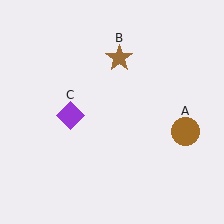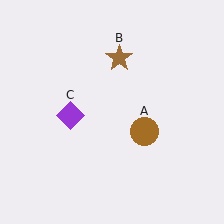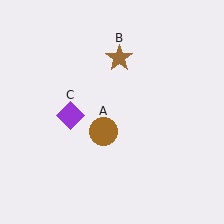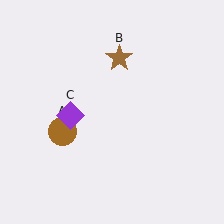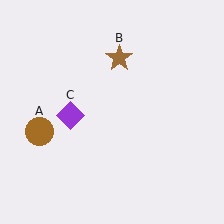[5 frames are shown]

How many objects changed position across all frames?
1 object changed position: brown circle (object A).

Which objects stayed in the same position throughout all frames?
Brown star (object B) and purple diamond (object C) remained stationary.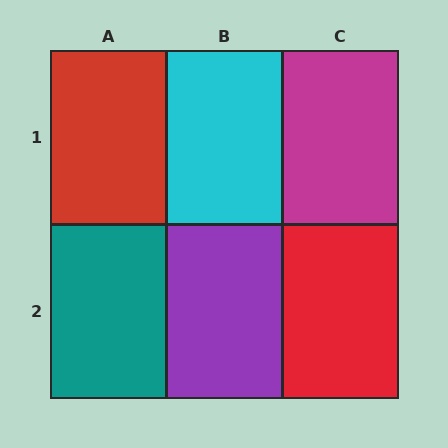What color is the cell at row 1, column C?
Magenta.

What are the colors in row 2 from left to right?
Teal, purple, red.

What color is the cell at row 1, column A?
Red.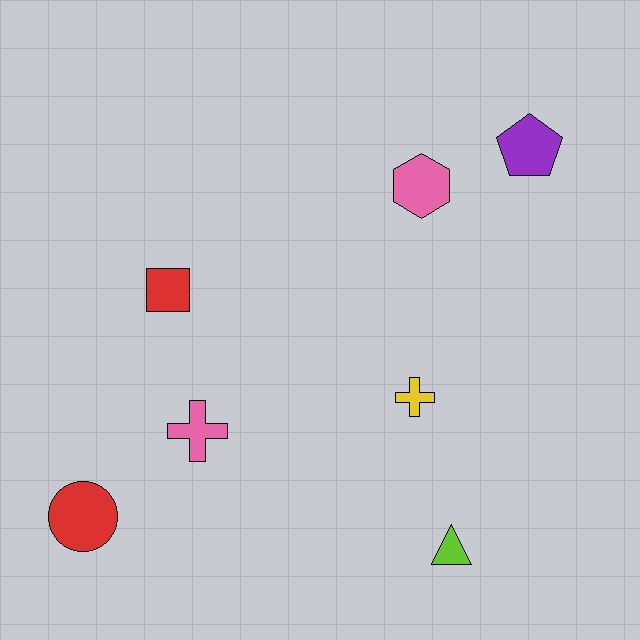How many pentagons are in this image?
There is 1 pentagon.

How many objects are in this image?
There are 7 objects.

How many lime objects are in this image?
There is 1 lime object.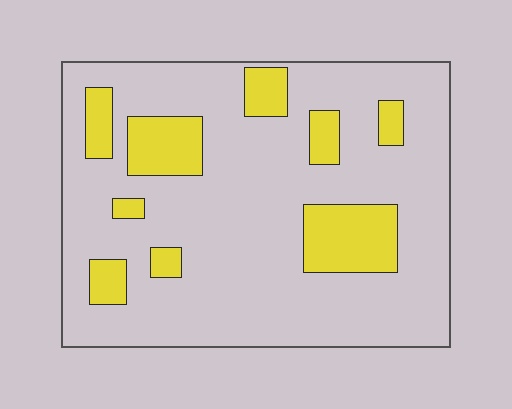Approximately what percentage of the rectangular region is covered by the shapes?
Approximately 20%.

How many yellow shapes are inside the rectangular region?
9.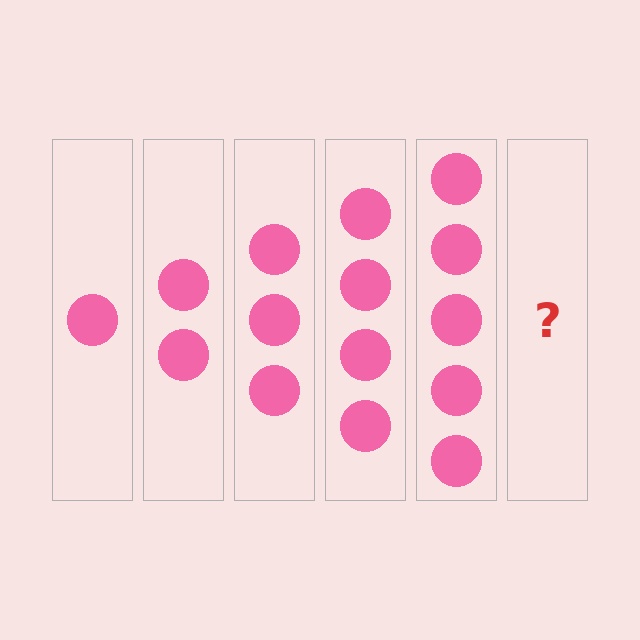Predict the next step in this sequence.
The next step is 6 circles.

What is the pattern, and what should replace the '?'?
The pattern is that each step adds one more circle. The '?' should be 6 circles.